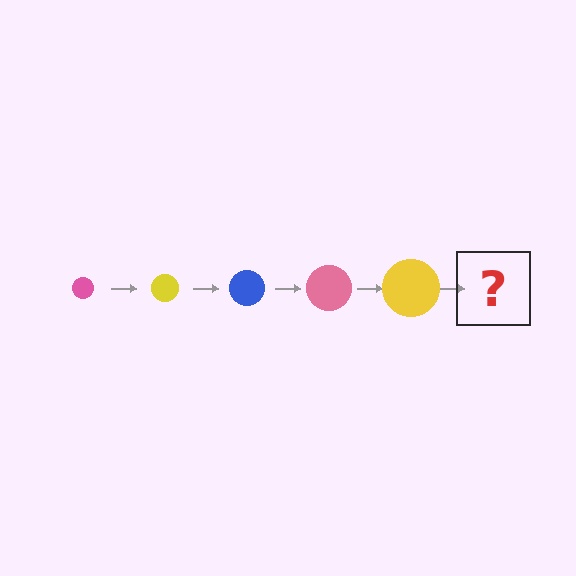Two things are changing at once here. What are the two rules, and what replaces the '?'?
The two rules are that the circle grows larger each step and the color cycles through pink, yellow, and blue. The '?' should be a blue circle, larger than the previous one.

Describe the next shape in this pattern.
It should be a blue circle, larger than the previous one.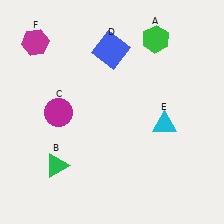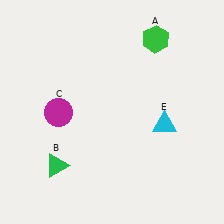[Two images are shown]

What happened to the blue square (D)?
The blue square (D) was removed in Image 2. It was in the top-left area of Image 1.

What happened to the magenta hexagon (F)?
The magenta hexagon (F) was removed in Image 2. It was in the top-left area of Image 1.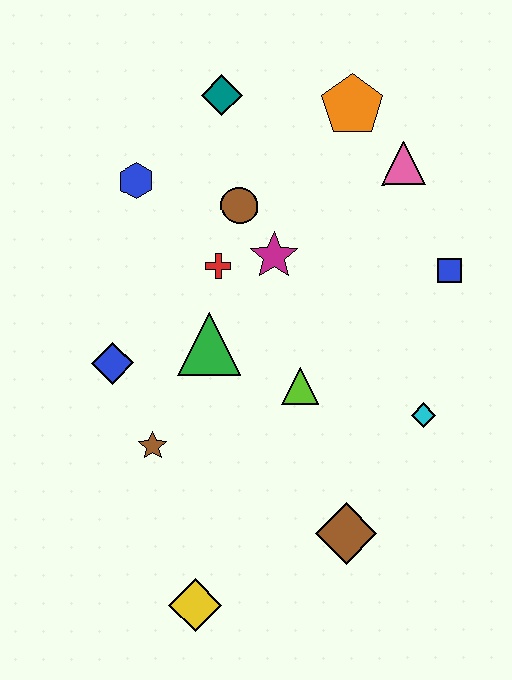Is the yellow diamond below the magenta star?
Yes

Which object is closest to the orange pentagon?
The pink triangle is closest to the orange pentagon.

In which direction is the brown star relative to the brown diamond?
The brown star is to the left of the brown diamond.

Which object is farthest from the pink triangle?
The yellow diamond is farthest from the pink triangle.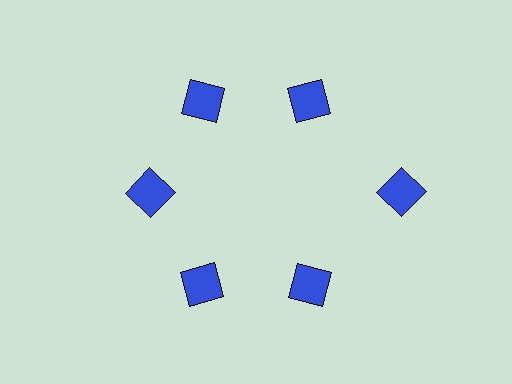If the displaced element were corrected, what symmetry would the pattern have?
It would have 6-fold rotational symmetry — the pattern would map onto itself every 60 degrees.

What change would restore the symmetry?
The symmetry would be restored by moving it inward, back onto the ring so that all 6 diamonds sit at equal angles and equal distance from the center.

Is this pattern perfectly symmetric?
No. The 6 blue diamonds are arranged in a ring, but one element near the 3 o'clock position is pushed outward from the center, breaking the 6-fold rotational symmetry.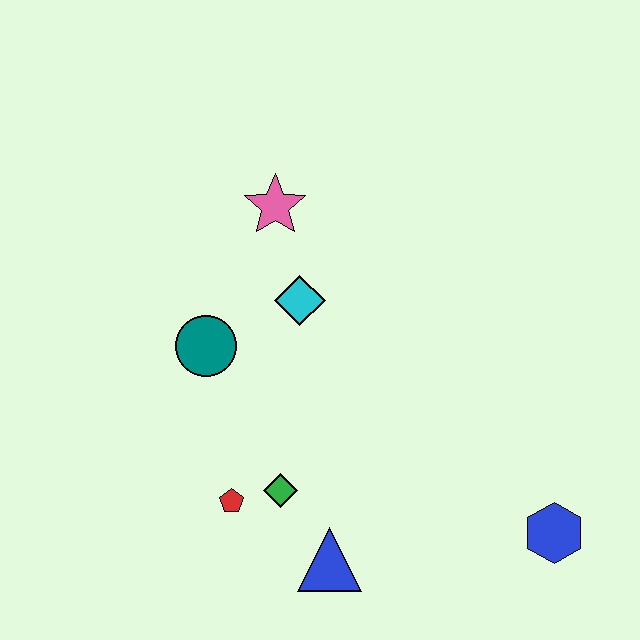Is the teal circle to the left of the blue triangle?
Yes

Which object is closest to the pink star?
The cyan diamond is closest to the pink star.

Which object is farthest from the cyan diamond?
The blue hexagon is farthest from the cyan diamond.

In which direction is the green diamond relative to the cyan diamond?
The green diamond is below the cyan diamond.